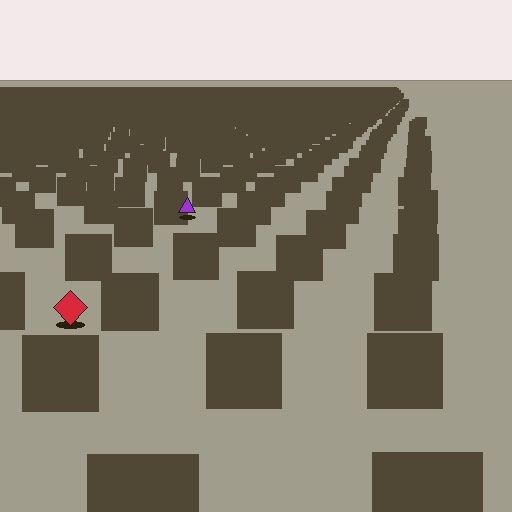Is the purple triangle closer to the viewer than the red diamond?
No. The red diamond is closer — you can tell from the texture gradient: the ground texture is coarser near it.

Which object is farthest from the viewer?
The purple triangle is farthest from the viewer. It appears smaller and the ground texture around it is denser.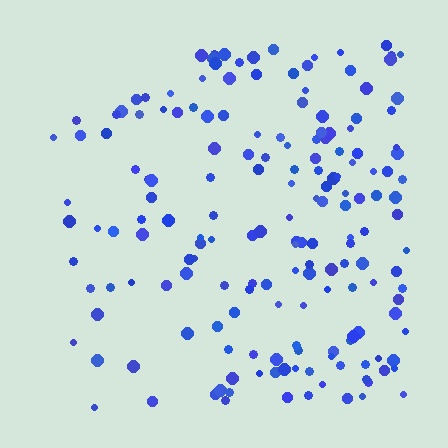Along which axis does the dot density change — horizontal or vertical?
Horizontal.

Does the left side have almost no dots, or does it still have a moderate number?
Still a moderate number, just noticeably fewer than the right.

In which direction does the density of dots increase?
From left to right, with the right side densest.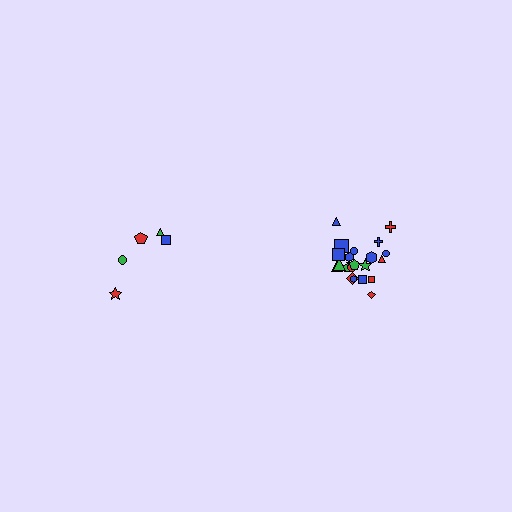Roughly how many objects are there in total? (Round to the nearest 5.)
Roughly 25 objects in total.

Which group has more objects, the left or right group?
The right group.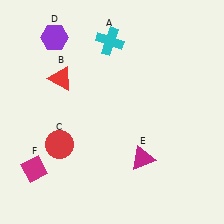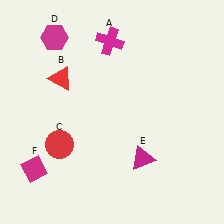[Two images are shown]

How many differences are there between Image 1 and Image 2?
There are 2 differences between the two images.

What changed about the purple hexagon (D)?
In Image 1, D is purple. In Image 2, it changed to magenta.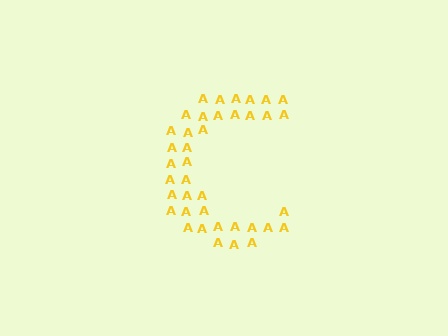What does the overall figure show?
The overall figure shows the letter C.